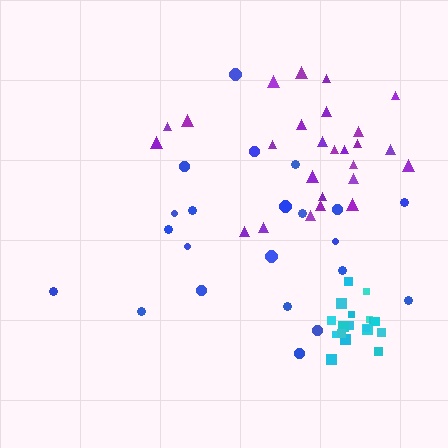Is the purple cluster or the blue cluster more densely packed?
Purple.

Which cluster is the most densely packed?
Cyan.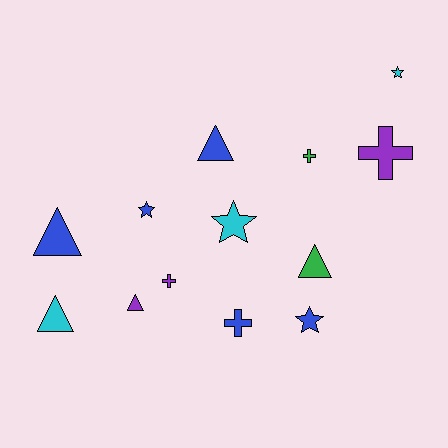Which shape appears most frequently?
Triangle, with 5 objects.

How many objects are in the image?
There are 13 objects.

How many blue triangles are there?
There are 2 blue triangles.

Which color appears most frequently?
Blue, with 5 objects.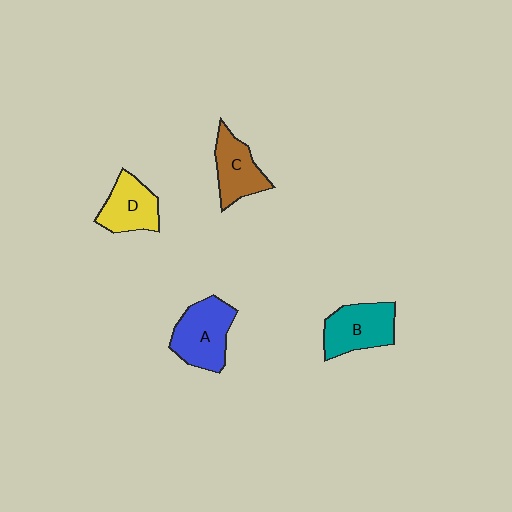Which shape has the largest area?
Shape A (blue).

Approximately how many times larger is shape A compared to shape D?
Approximately 1.3 times.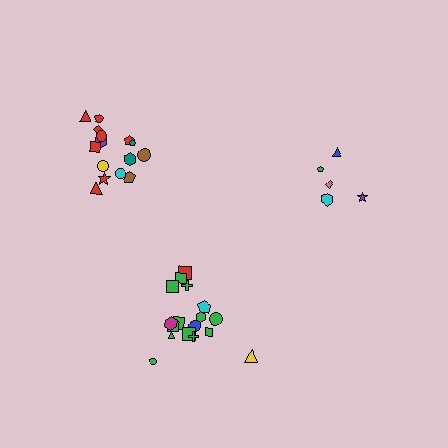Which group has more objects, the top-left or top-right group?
The top-left group.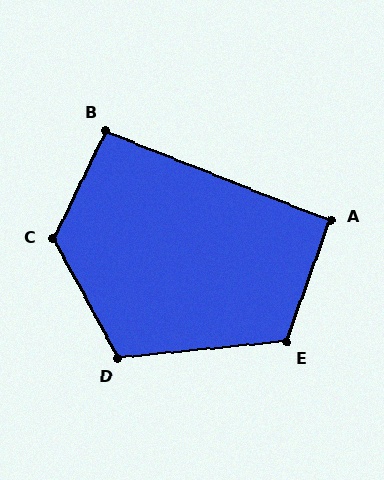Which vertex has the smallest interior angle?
A, at approximately 92 degrees.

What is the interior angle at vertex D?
Approximately 113 degrees (obtuse).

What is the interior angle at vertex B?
Approximately 94 degrees (approximately right).